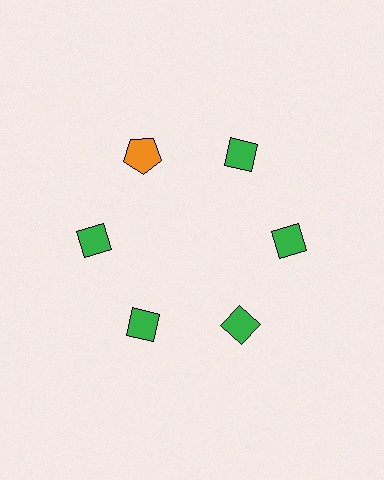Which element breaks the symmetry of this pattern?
The orange pentagon at roughly the 11 o'clock position breaks the symmetry. All other shapes are green diamonds.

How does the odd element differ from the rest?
It differs in both color (orange instead of green) and shape (pentagon instead of diamond).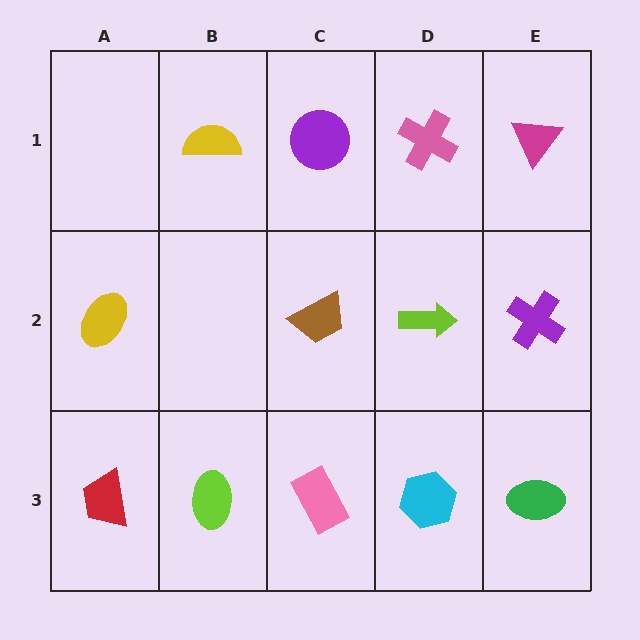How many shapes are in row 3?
5 shapes.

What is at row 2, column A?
A yellow ellipse.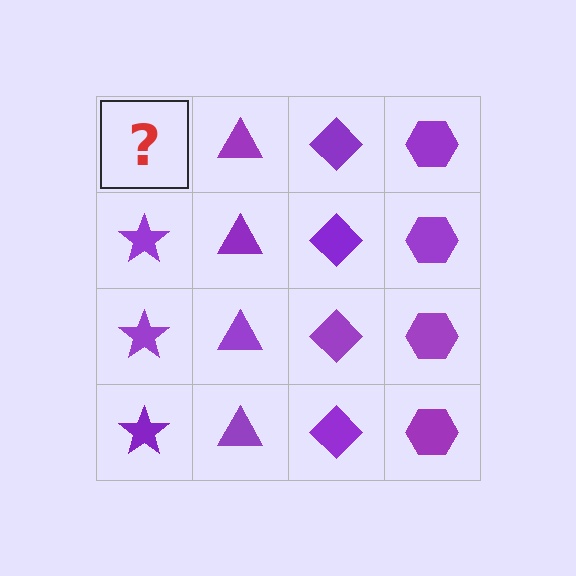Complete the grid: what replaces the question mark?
The question mark should be replaced with a purple star.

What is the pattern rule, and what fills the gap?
The rule is that each column has a consistent shape. The gap should be filled with a purple star.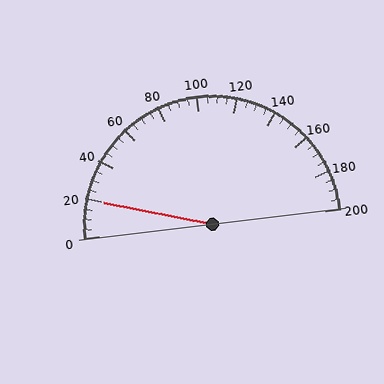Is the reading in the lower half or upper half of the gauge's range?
The reading is in the lower half of the range (0 to 200).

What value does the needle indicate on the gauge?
The needle indicates approximately 20.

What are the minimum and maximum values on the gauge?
The gauge ranges from 0 to 200.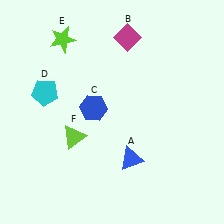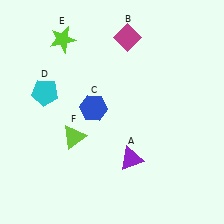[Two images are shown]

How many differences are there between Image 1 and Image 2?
There is 1 difference between the two images.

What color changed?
The triangle (A) changed from blue in Image 1 to purple in Image 2.